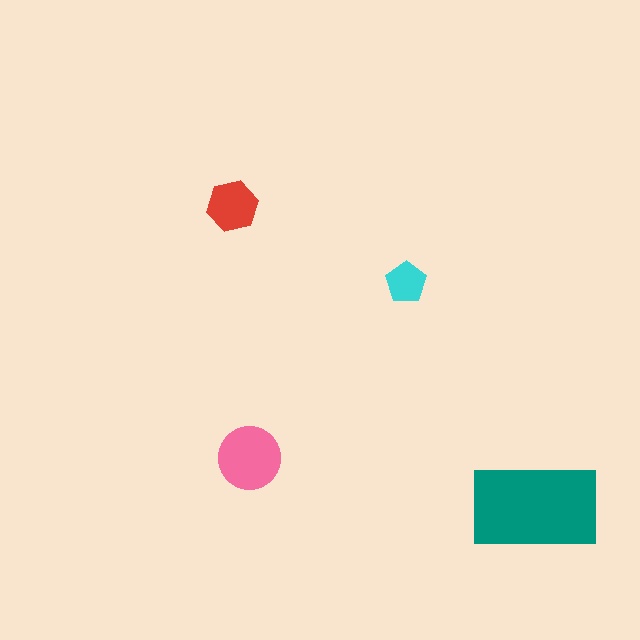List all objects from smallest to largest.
The cyan pentagon, the red hexagon, the pink circle, the teal rectangle.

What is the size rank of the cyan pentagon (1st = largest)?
4th.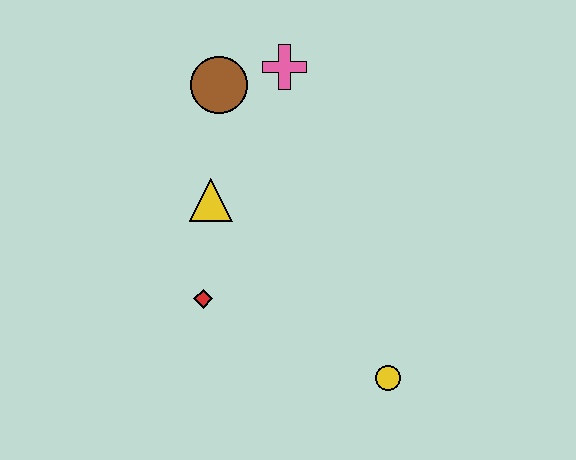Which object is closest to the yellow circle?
The red diamond is closest to the yellow circle.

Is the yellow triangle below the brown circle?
Yes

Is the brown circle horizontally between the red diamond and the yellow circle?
Yes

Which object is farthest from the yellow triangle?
The yellow circle is farthest from the yellow triangle.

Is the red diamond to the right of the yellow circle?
No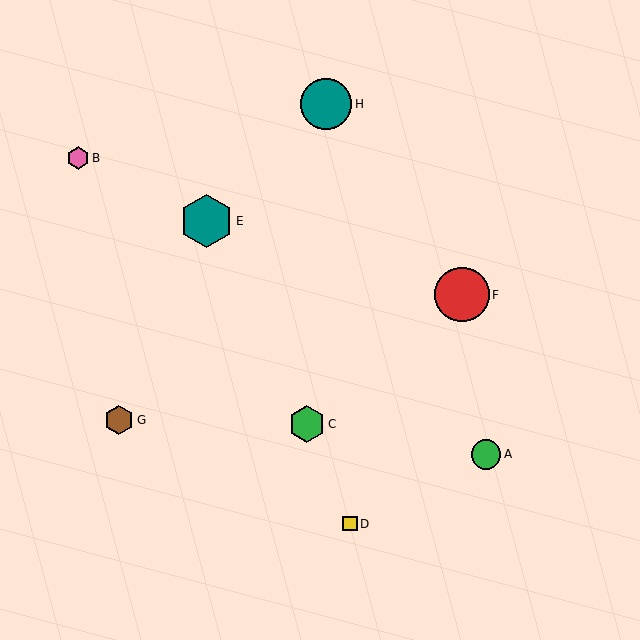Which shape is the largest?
The red circle (labeled F) is the largest.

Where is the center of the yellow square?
The center of the yellow square is at (350, 524).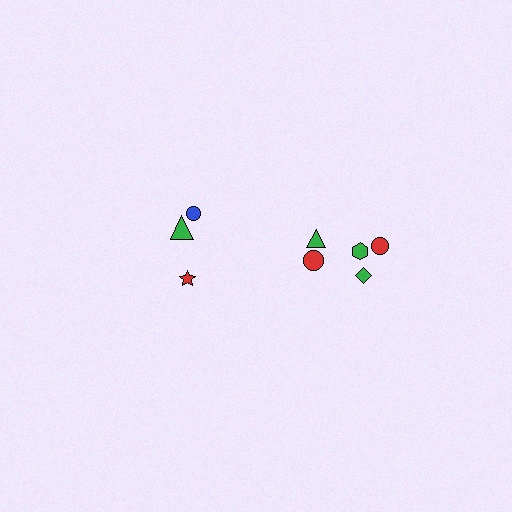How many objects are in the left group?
There are 3 objects.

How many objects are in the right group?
There are 5 objects.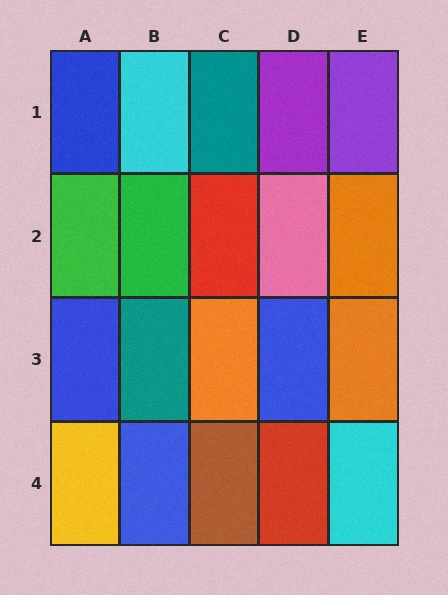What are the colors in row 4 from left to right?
Yellow, blue, brown, red, cyan.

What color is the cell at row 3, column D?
Blue.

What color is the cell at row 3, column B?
Teal.